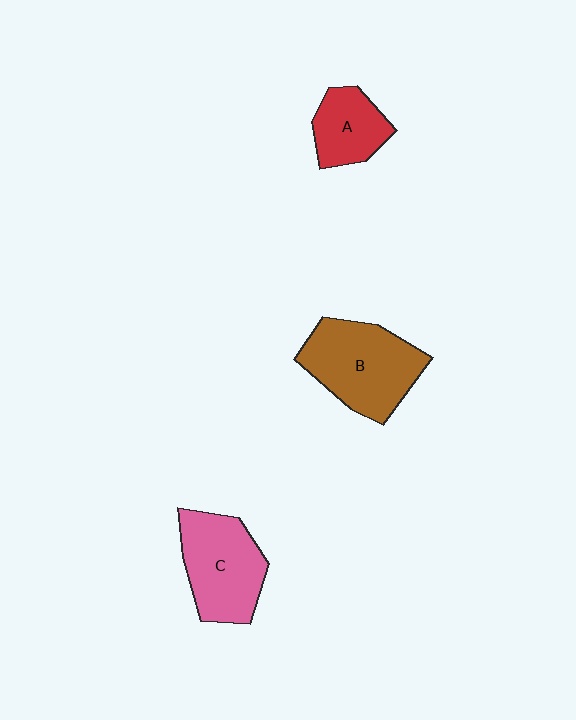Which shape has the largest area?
Shape B (brown).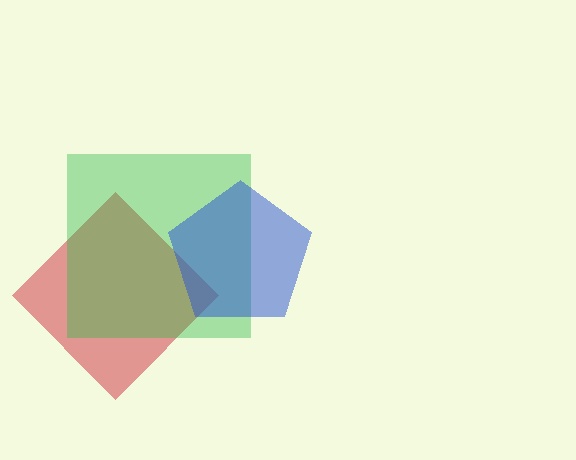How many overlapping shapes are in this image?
There are 3 overlapping shapes in the image.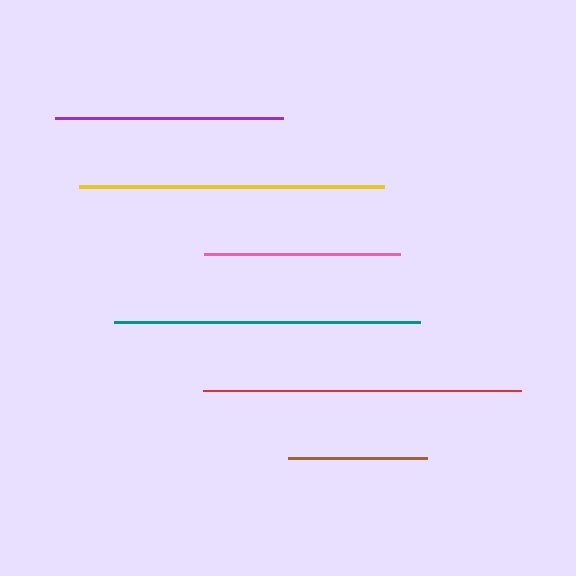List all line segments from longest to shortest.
From longest to shortest: red, teal, yellow, purple, pink, brown.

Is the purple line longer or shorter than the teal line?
The teal line is longer than the purple line.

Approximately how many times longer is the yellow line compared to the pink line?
The yellow line is approximately 1.6 times the length of the pink line.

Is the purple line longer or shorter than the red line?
The red line is longer than the purple line.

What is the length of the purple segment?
The purple segment is approximately 229 pixels long.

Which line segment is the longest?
The red line is the longest at approximately 318 pixels.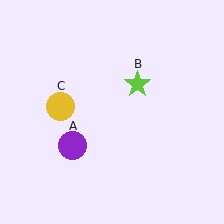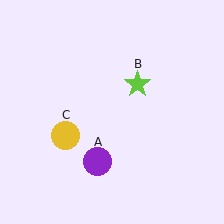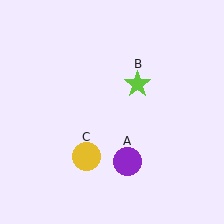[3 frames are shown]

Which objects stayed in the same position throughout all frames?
Lime star (object B) remained stationary.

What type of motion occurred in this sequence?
The purple circle (object A), yellow circle (object C) rotated counterclockwise around the center of the scene.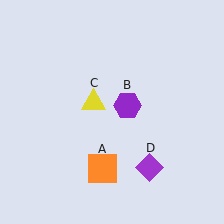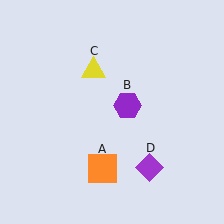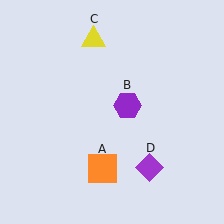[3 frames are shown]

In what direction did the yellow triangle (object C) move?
The yellow triangle (object C) moved up.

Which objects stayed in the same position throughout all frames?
Orange square (object A) and purple hexagon (object B) and purple diamond (object D) remained stationary.